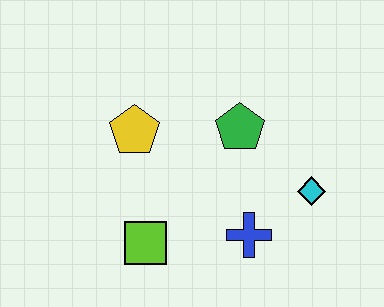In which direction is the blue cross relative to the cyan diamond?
The blue cross is to the left of the cyan diamond.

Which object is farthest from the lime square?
The cyan diamond is farthest from the lime square.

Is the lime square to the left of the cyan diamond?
Yes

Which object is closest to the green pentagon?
The cyan diamond is closest to the green pentagon.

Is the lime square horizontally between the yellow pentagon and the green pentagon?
Yes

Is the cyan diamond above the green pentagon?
No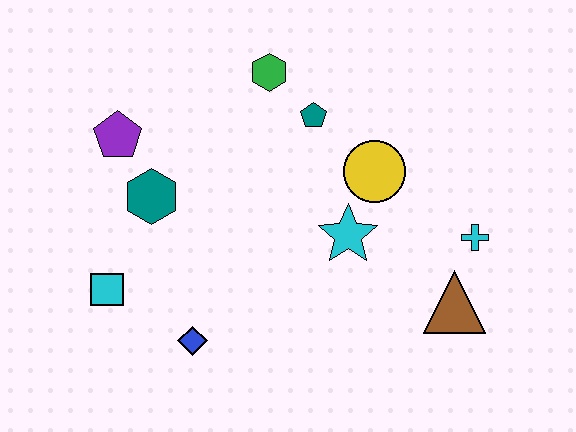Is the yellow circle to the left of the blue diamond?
No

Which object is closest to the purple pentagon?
The teal hexagon is closest to the purple pentagon.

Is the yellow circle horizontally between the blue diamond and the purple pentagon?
No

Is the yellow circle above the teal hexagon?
Yes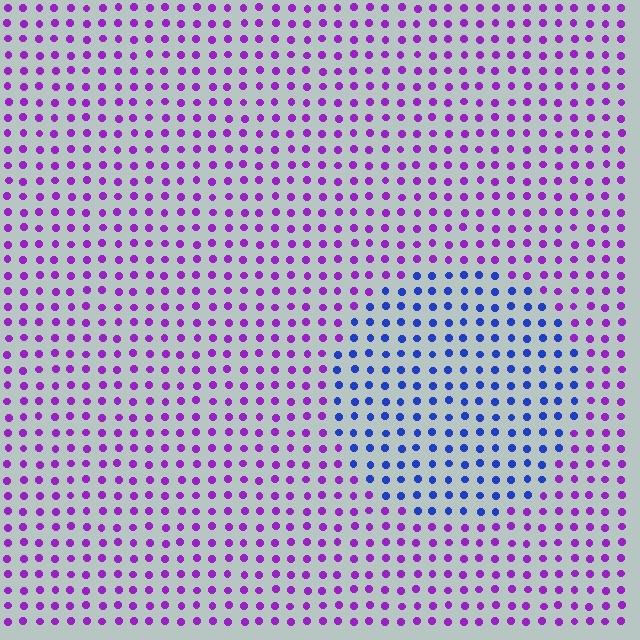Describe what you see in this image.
The image is filled with small purple elements in a uniform arrangement. A circle-shaped region is visible where the elements are tinted to a slightly different hue, forming a subtle color boundary.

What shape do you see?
I see a circle.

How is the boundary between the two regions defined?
The boundary is defined purely by a slight shift in hue (about 55 degrees). Spacing, size, and orientation are identical on both sides.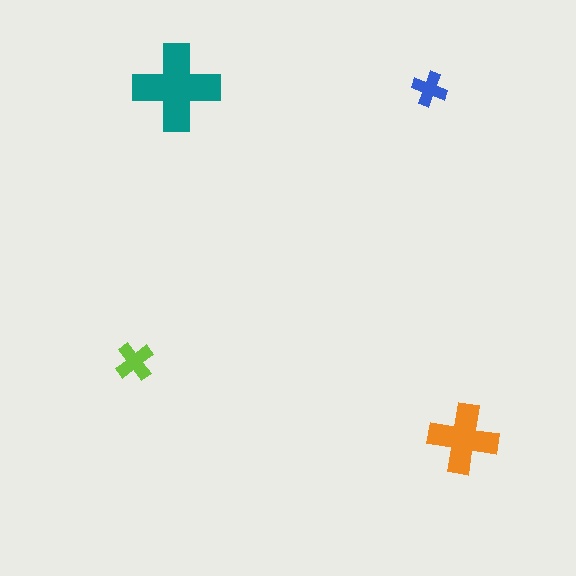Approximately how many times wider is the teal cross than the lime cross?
About 2 times wider.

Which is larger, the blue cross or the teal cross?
The teal one.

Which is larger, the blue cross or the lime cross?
The lime one.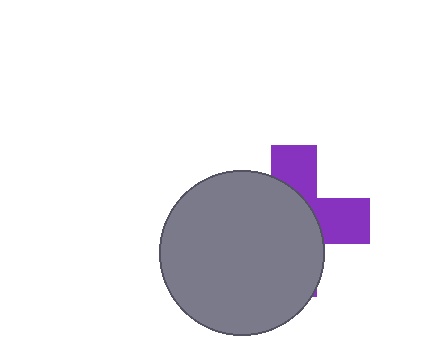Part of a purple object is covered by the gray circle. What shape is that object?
It is a cross.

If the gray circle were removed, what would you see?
You would see the complete purple cross.